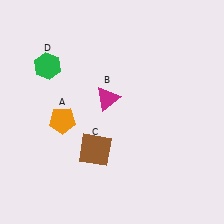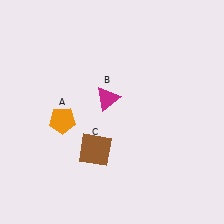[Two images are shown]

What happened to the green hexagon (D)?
The green hexagon (D) was removed in Image 2. It was in the top-left area of Image 1.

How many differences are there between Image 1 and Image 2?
There is 1 difference between the two images.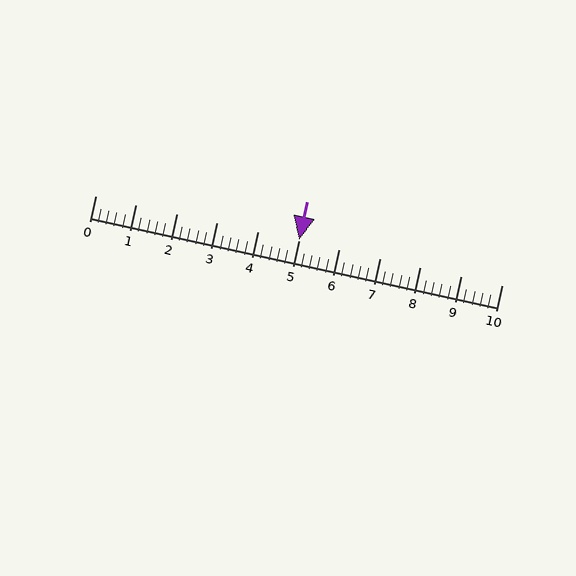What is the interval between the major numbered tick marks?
The major tick marks are spaced 1 units apart.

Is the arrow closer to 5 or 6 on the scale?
The arrow is closer to 5.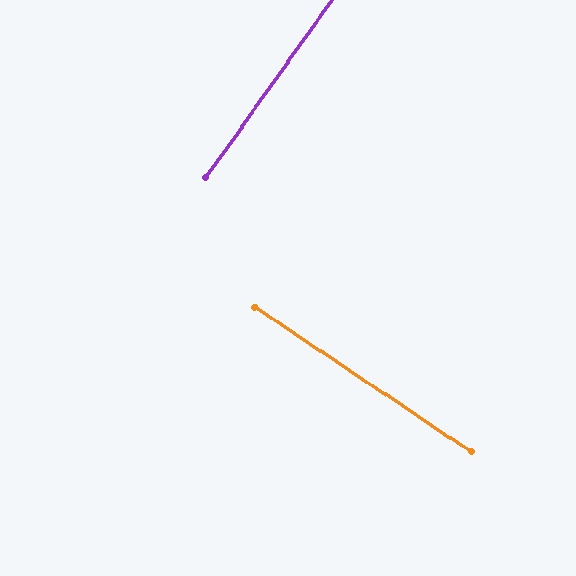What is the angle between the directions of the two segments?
Approximately 89 degrees.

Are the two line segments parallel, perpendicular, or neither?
Perpendicular — they meet at approximately 89°.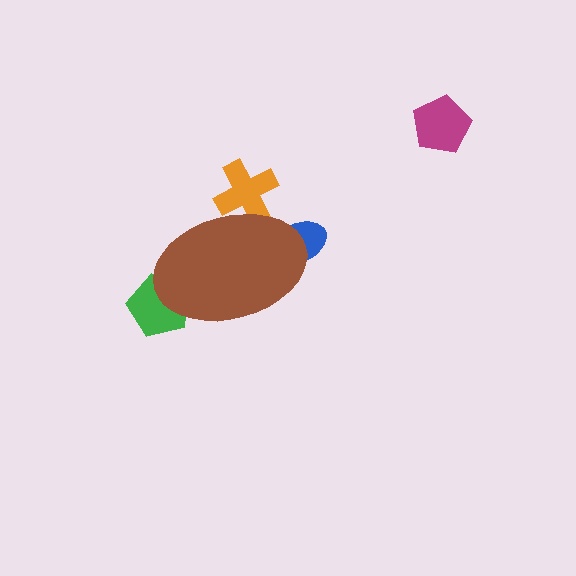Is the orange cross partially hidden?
Yes, the orange cross is partially hidden behind the brown ellipse.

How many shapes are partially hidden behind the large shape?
3 shapes are partially hidden.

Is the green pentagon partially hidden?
Yes, the green pentagon is partially hidden behind the brown ellipse.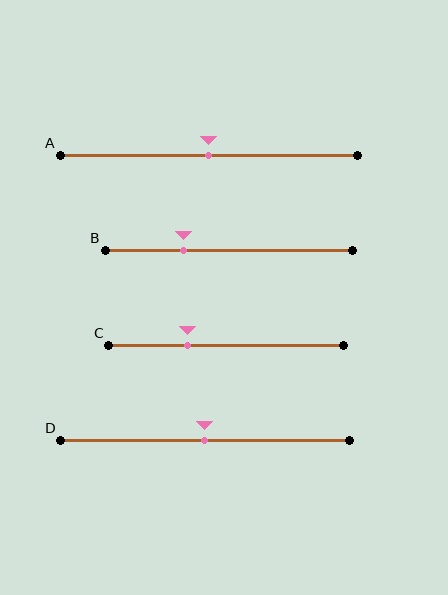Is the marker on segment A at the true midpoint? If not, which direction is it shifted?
Yes, the marker on segment A is at the true midpoint.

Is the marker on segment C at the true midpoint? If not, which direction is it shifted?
No, the marker on segment C is shifted to the left by about 16% of the segment length.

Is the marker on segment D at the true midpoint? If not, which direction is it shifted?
Yes, the marker on segment D is at the true midpoint.